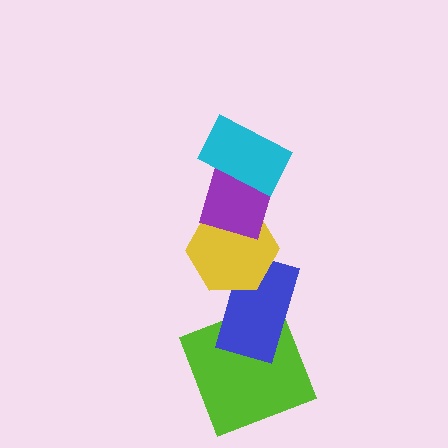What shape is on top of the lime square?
The blue rectangle is on top of the lime square.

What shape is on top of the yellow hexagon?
The purple diamond is on top of the yellow hexagon.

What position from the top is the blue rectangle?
The blue rectangle is 4th from the top.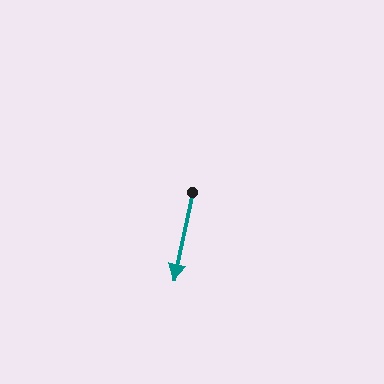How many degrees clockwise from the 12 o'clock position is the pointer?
Approximately 192 degrees.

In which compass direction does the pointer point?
South.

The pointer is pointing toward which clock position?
Roughly 6 o'clock.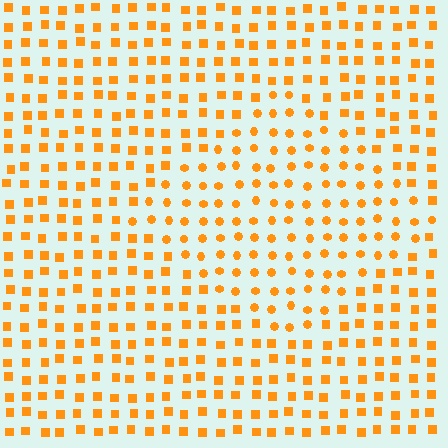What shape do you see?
I see a diamond.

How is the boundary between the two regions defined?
The boundary is defined by a change in element shape: circles inside vs. squares outside. All elements share the same color and spacing.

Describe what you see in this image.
The image is filled with small orange elements arranged in a uniform grid. A diamond-shaped region contains circles, while the surrounding area contains squares. The boundary is defined purely by the change in element shape.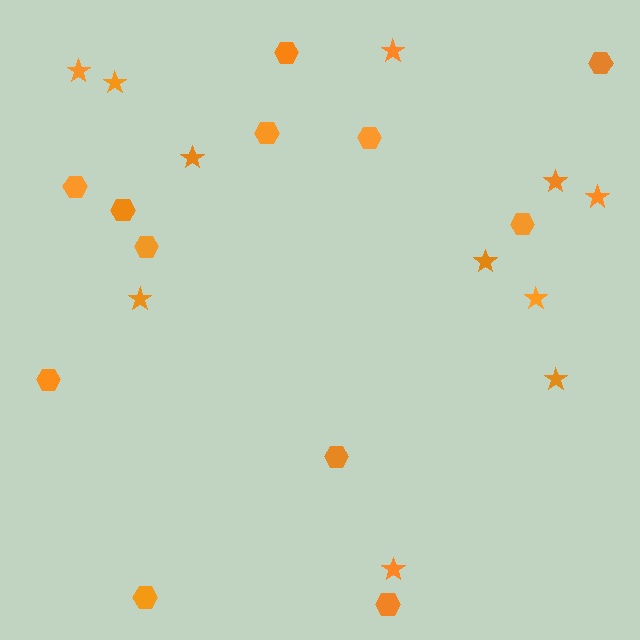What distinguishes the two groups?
There are 2 groups: one group of hexagons (12) and one group of stars (11).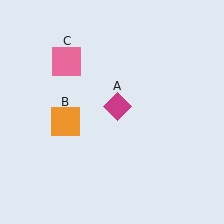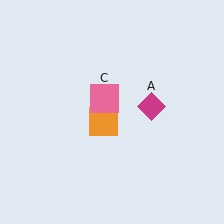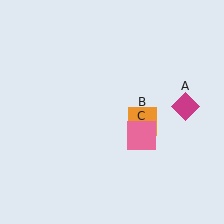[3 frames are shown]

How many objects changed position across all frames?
3 objects changed position: magenta diamond (object A), orange square (object B), pink square (object C).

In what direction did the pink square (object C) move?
The pink square (object C) moved down and to the right.